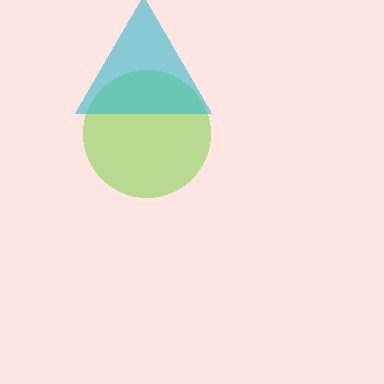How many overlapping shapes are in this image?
There are 2 overlapping shapes in the image.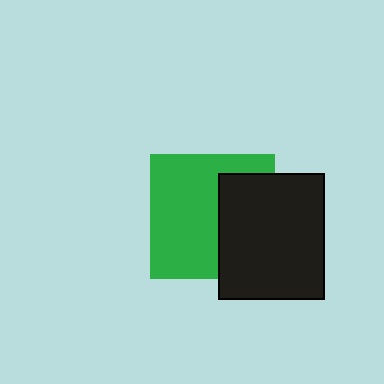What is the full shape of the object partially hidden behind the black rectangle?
The partially hidden object is a green square.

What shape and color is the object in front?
The object in front is a black rectangle.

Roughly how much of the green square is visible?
About half of it is visible (roughly 61%).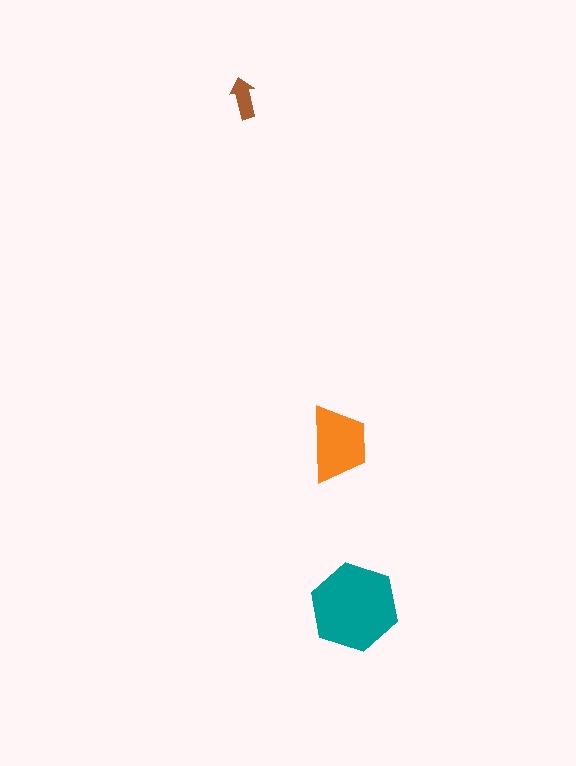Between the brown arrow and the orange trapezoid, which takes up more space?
The orange trapezoid.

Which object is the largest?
The teal hexagon.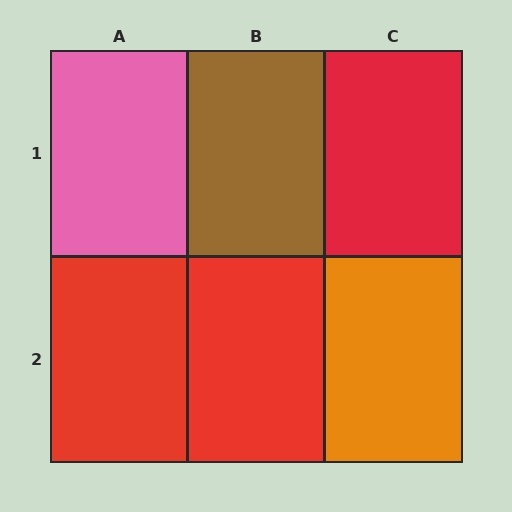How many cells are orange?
1 cell is orange.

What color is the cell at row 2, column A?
Red.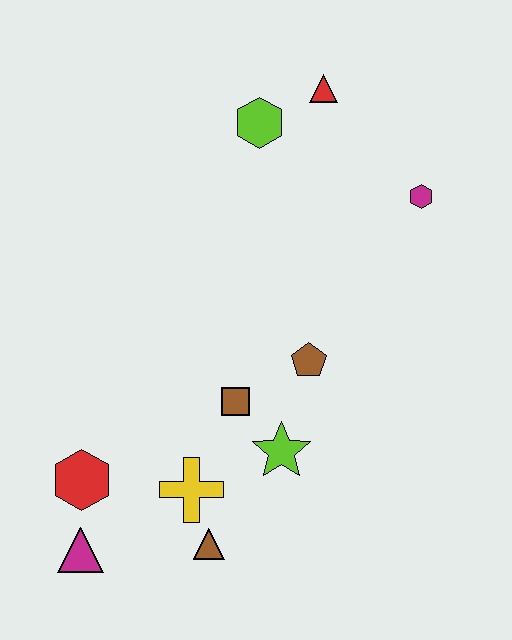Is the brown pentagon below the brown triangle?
No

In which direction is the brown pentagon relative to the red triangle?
The brown pentagon is below the red triangle.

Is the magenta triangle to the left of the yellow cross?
Yes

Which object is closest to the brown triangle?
The yellow cross is closest to the brown triangle.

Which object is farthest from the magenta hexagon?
The magenta triangle is farthest from the magenta hexagon.